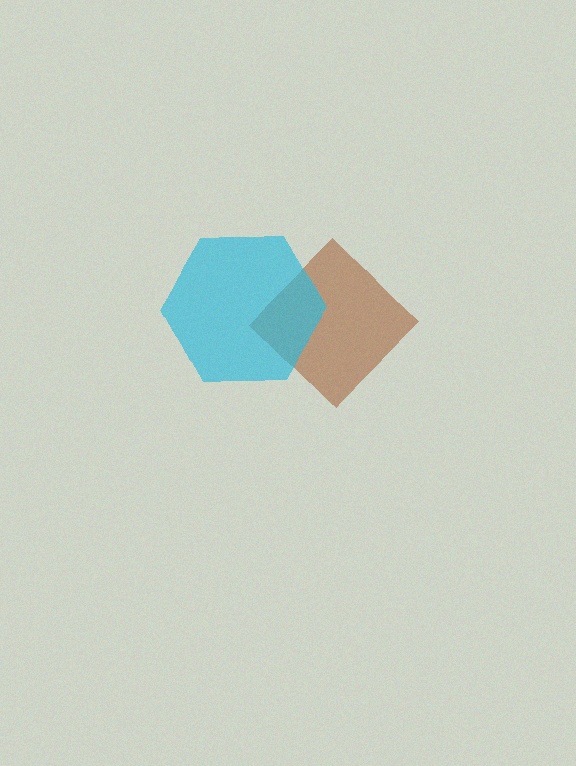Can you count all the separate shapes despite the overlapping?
Yes, there are 2 separate shapes.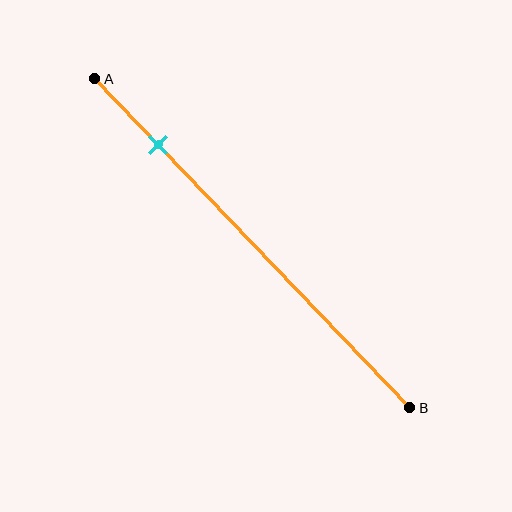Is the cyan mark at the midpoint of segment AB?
No, the mark is at about 20% from A, not at the 50% midpoint.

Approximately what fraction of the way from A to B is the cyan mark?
The cyan mark is approximately 20% of the way from A to B.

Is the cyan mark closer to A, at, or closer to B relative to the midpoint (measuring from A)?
The cyan mark is closer to point A than the midpoint of segment AB.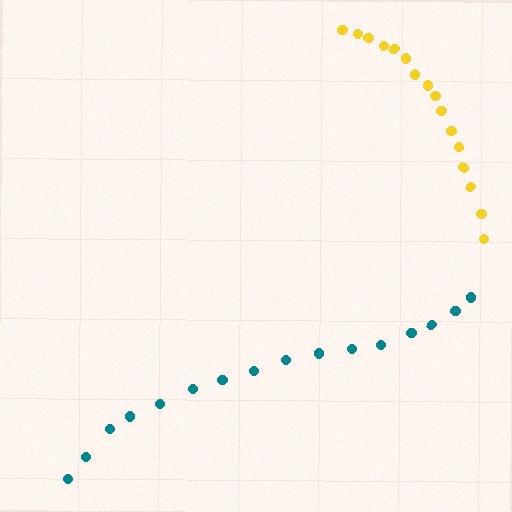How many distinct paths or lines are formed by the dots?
There are 2 distinct paths.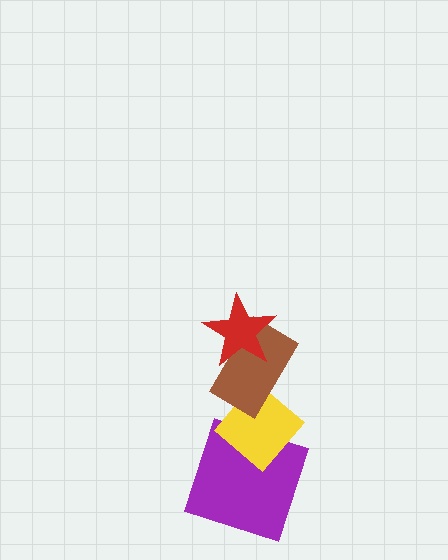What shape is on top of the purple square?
The yellow diamond is on top of the purple square.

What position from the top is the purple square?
The purple square is 4th from the top.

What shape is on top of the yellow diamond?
The brown rectangle is on top of the yellow diamond.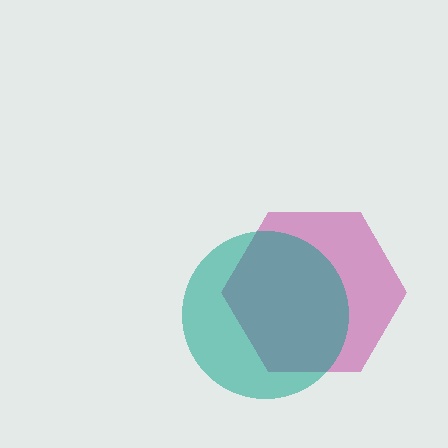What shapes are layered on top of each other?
The layered shapes are: a magenta hexagon, a teal circle.